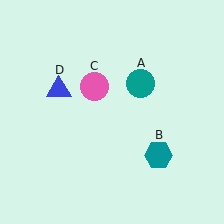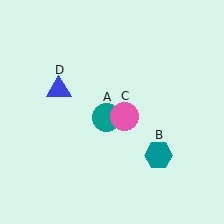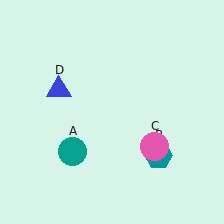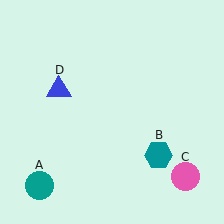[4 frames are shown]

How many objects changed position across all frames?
2 objects changed position: teal circle (object A), pink circle (object C).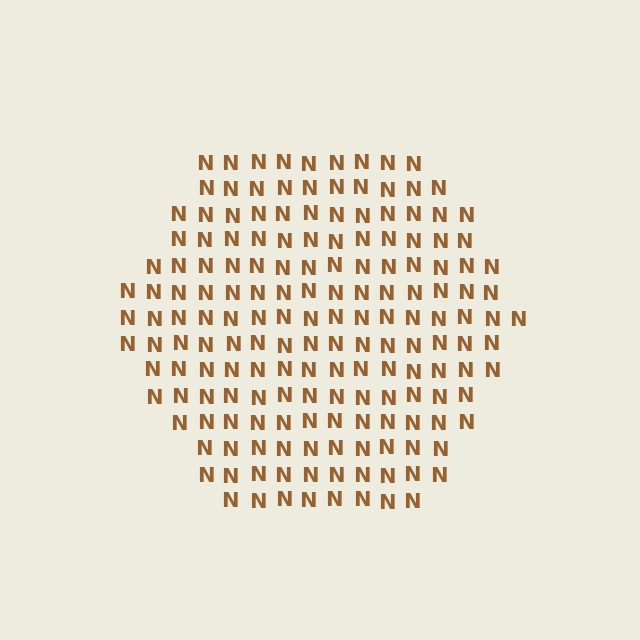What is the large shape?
The large shape is a hexagon.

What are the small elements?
The small elements are letter N's.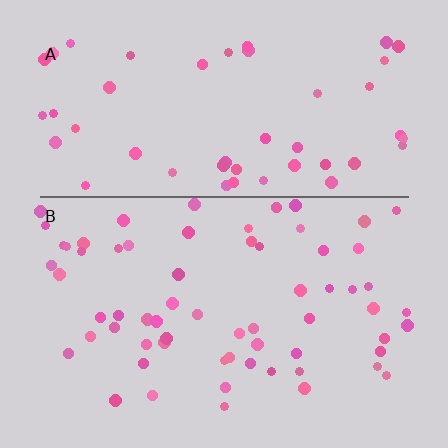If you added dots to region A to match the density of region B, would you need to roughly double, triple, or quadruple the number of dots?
Approximately double.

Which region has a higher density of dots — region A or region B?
B (the bottom).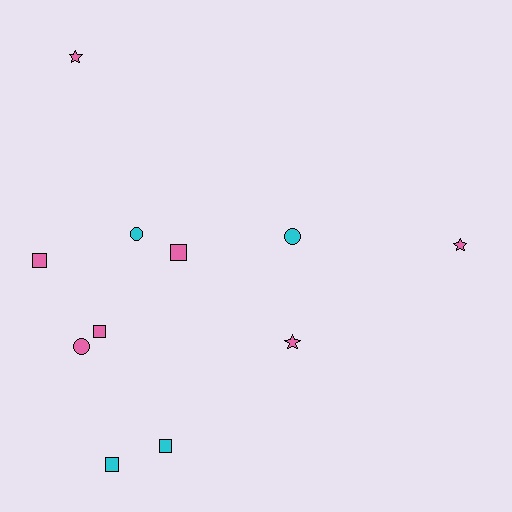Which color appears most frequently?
Pink, with 7 objects.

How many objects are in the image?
There are 11 objects.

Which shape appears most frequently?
Square, with 5 objects.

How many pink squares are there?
There are 3 pink squares.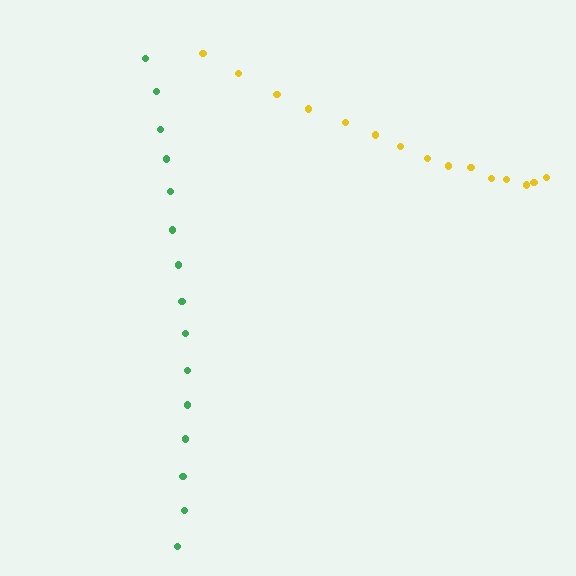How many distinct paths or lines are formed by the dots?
There are 2 distinct paths.